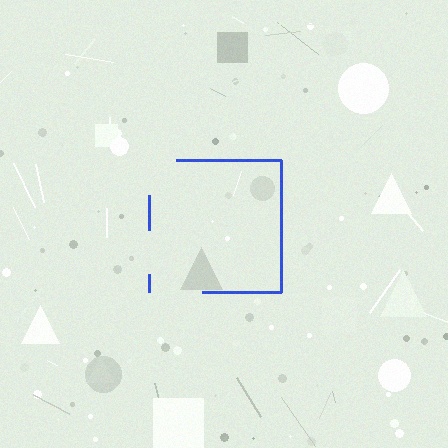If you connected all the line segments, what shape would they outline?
They would outline a square.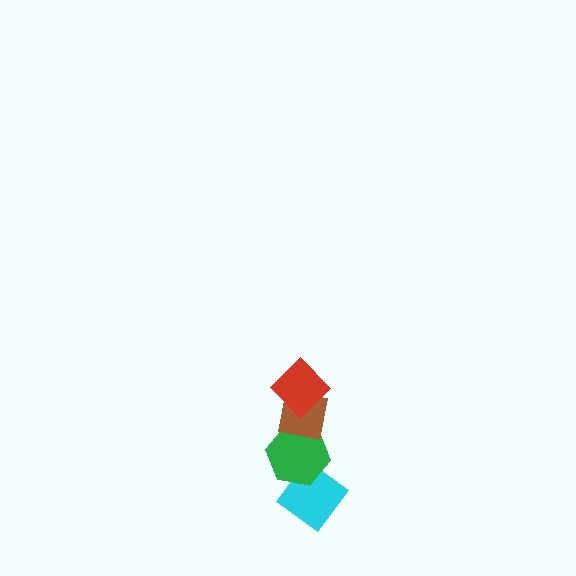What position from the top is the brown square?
The brown square is 2nd from the top.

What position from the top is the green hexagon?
The green hexagon is 3rd from the top.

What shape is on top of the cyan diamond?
The green hexagon is on top of the cyan diamond.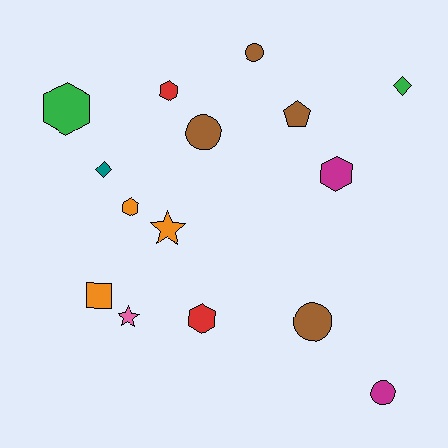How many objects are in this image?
There are 15 objects.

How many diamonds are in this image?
There are 2 diamonds.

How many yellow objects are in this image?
There are no yellow objects.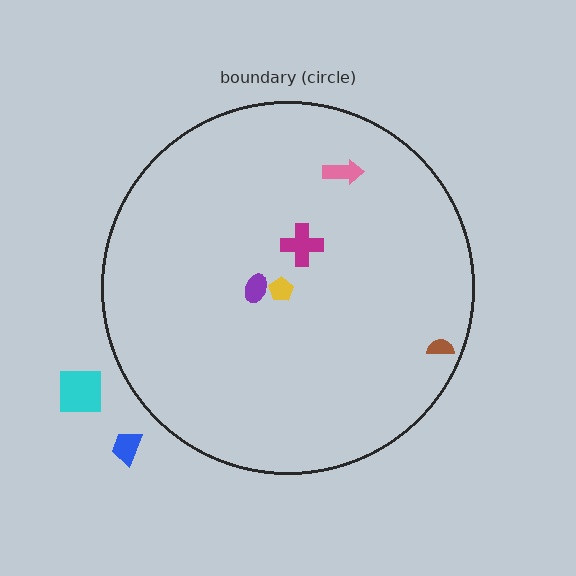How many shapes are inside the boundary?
5 inside, 2 outside.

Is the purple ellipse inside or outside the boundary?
Inside.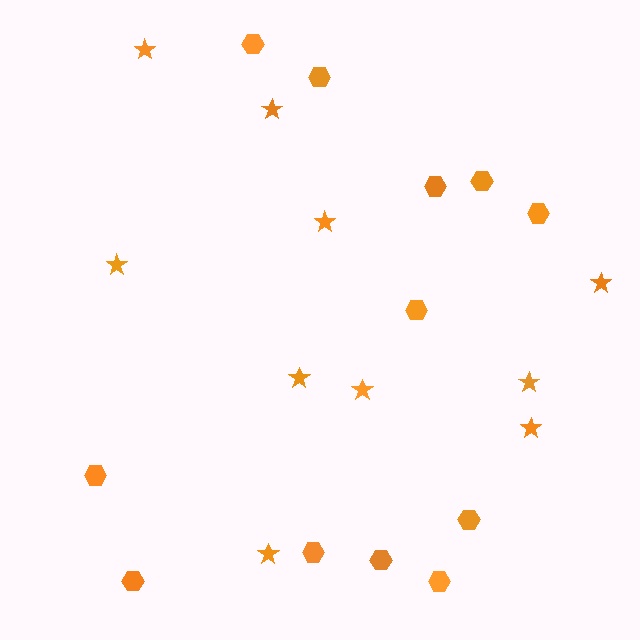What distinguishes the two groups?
There are 2 groups: one group of hexagons (12) and one group of stars (10).